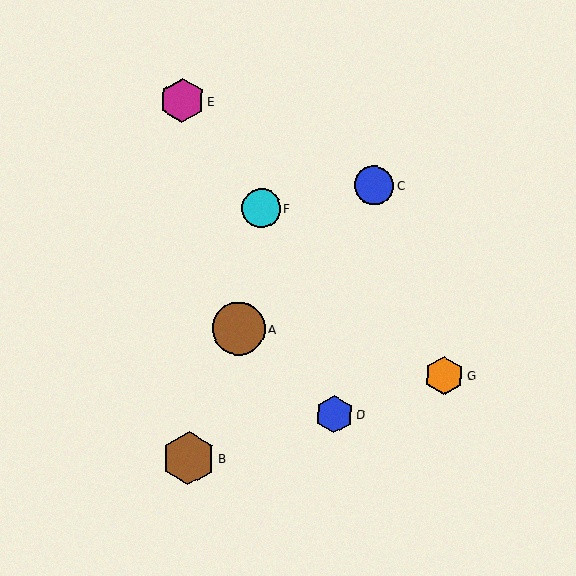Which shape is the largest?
The brown hexagon (labeled B) is the largest.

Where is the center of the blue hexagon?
The center of the blue hexagon is at (334, 414).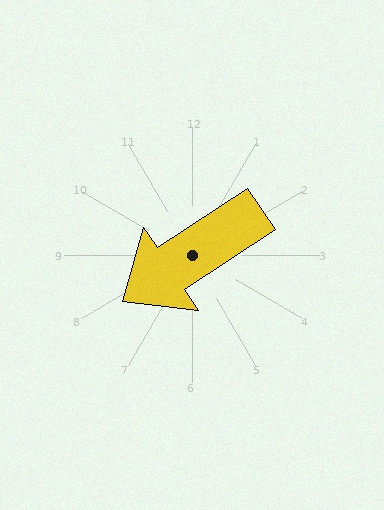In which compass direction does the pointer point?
Southwest.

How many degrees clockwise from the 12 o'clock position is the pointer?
Approximately 237 degrees.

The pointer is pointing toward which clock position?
Roughly 8 o'clock.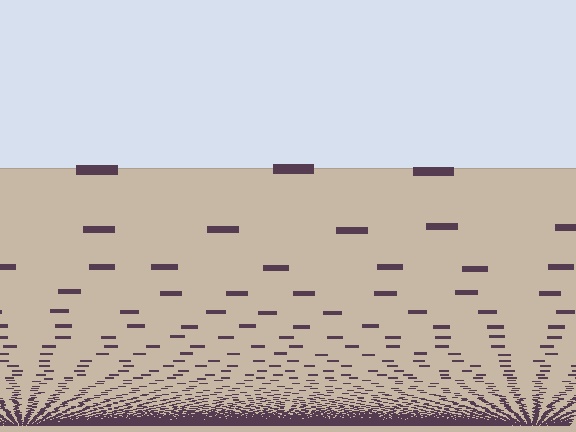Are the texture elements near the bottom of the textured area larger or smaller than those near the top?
Smaller. The gradient is inverted — elements near the bottom are smaller and denser.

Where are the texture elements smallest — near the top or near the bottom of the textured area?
Near the bottom.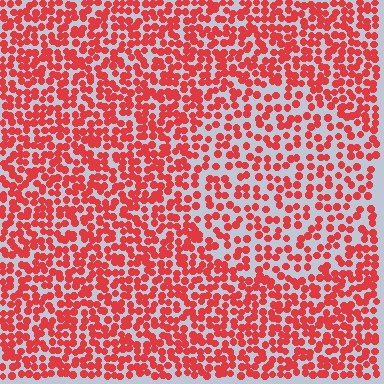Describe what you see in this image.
The image contains small red elements arranged at two different densities. A circle-shaped region is visible where the elements are less densely packed than the surrounding area.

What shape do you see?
I see a circle.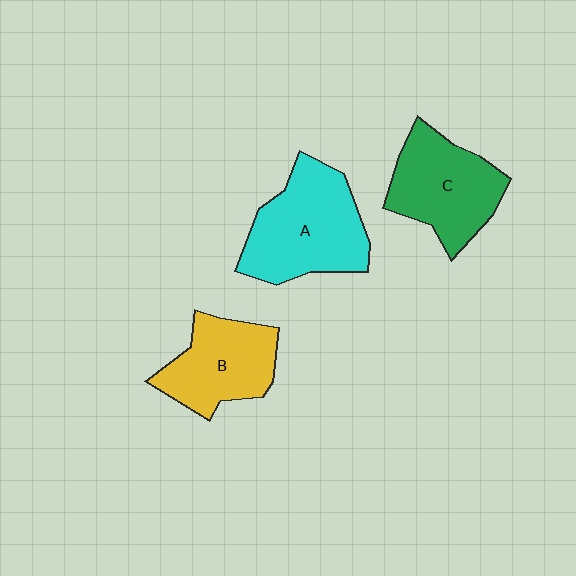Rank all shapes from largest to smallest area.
From largest to smallest: A (cyan), C (green), B (yellow).